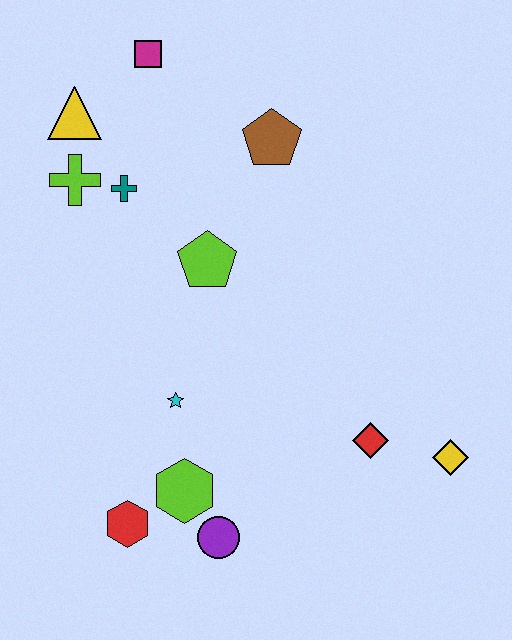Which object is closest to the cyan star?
The lime hexagon is closest to the cyan star.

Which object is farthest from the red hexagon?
The magenta square is farthest from the red hexagon.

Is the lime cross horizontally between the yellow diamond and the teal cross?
No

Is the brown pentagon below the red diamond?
No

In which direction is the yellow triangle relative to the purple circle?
The yellow triangle is above the purple circle.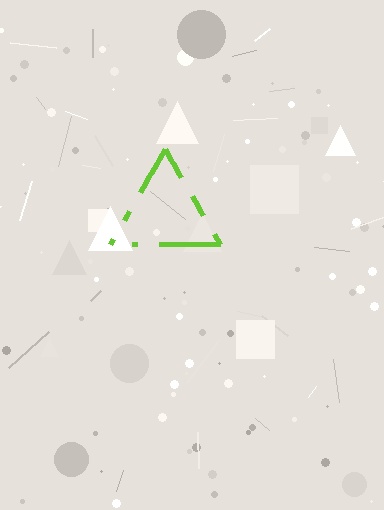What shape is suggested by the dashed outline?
The dashed outline suggests a triangle.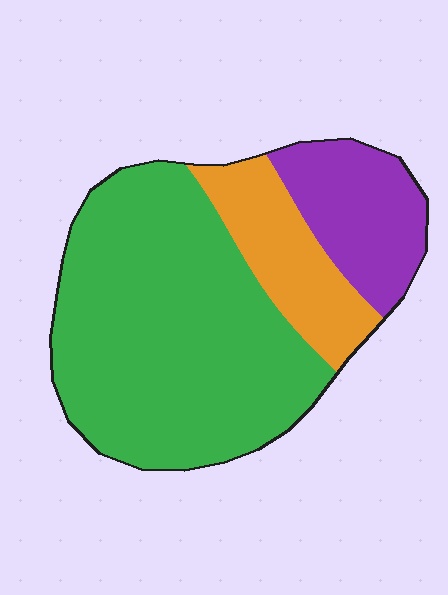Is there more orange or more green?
Green.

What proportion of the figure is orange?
Orange covers 18% of the figure.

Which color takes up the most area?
Green, at roughly 65%.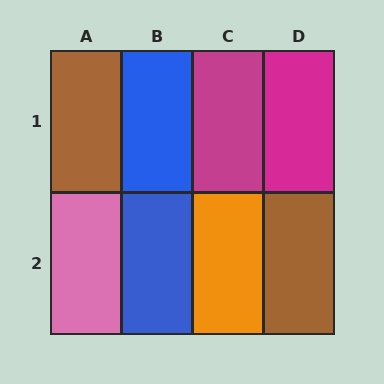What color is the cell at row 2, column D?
Brown.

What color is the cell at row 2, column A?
Pink.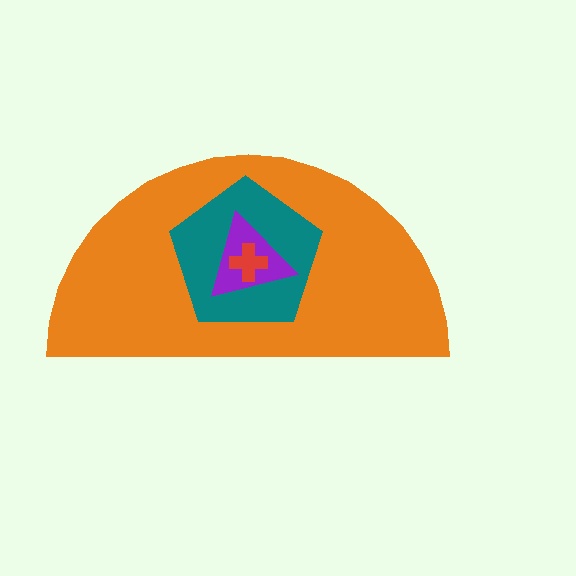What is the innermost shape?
The red cross.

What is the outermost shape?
The orange semicircle.